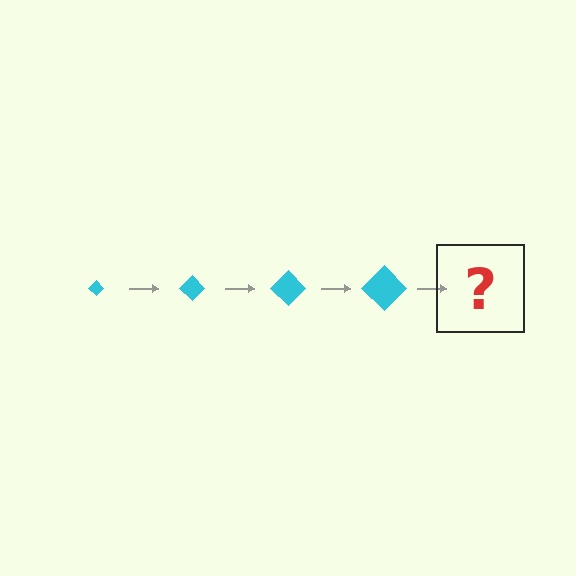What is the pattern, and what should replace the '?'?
The pattern is that the diamond gets progressively larger each step. The '?' should be a cyan diamond, larger than the previous one.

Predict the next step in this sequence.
The next step is a cyan diamond, larger than the previous one.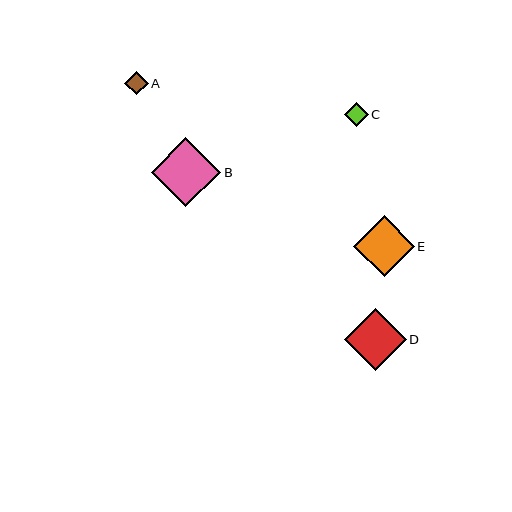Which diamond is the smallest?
Diamond A is the smallest with a size of approximately 23 pixels.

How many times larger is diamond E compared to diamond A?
Diamond E is approximately 2.6 times the size of diamond A.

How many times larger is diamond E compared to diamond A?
Diamond E is approximately 2.6 times the size of diamond A.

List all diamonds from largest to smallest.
From largest to smallest: B, D, E, C, A.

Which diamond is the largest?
Diamond B is the largest with a size of approximately 69 pixels.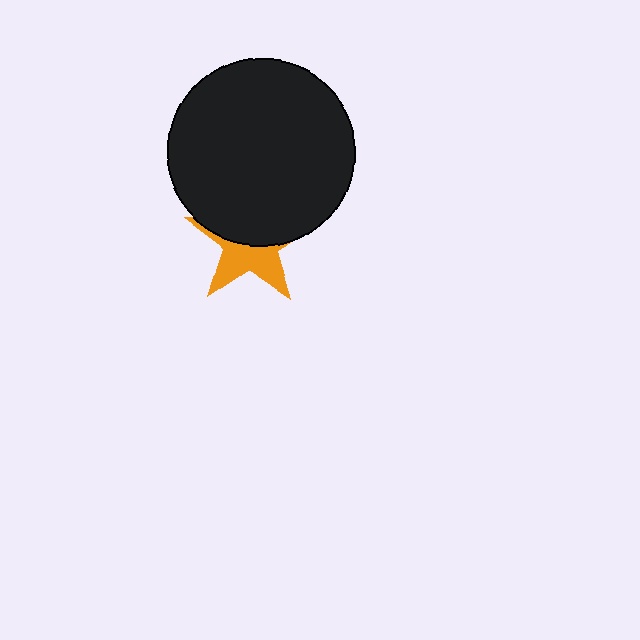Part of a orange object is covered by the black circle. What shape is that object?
It is a star.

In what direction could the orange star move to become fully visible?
The orange star could move down. That would shift it out from behind the black circle entirely.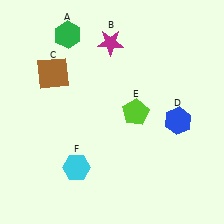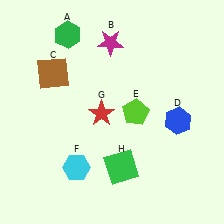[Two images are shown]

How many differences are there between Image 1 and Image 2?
There are 2 differences between the two images.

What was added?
A red star (G), a green square (H) were added in Image 2.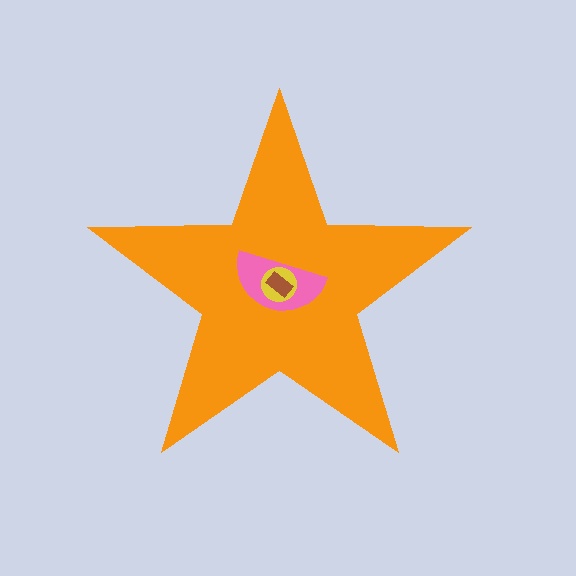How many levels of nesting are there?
4.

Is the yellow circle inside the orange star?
Yes.